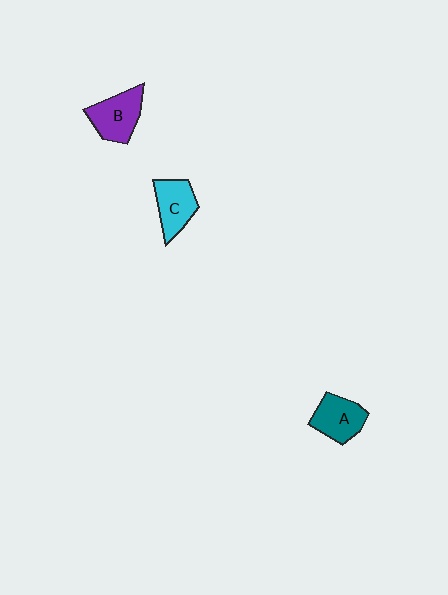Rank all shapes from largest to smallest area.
From largest to smallest: B (purple), A (teal), C (cyan).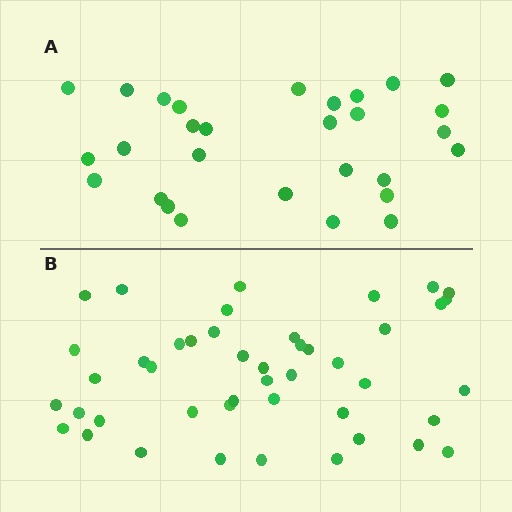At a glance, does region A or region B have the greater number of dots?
Region B (the bottom region) has more dots.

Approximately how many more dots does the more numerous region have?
Region B has approximately 15 more dots than region A.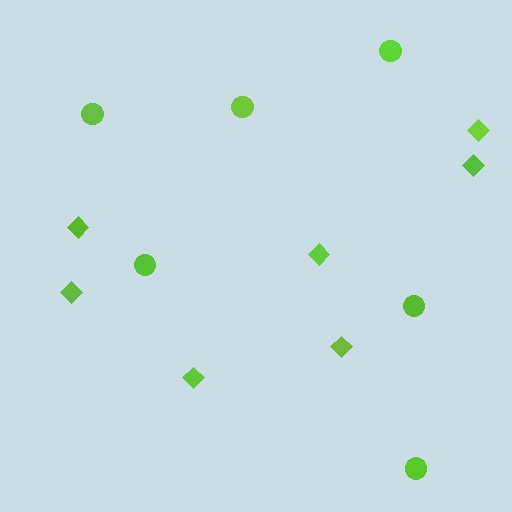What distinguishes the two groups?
There are 2 groups: one group of diamonds (7) and one group of circles (6).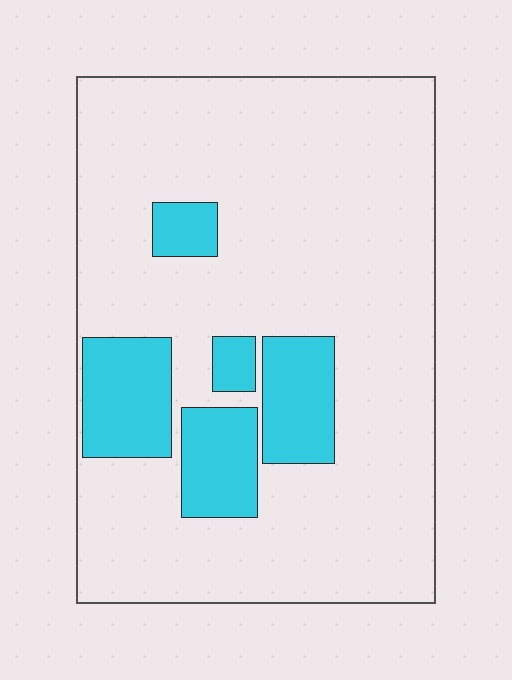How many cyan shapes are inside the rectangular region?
5.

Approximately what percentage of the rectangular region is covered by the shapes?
Approximately 20%.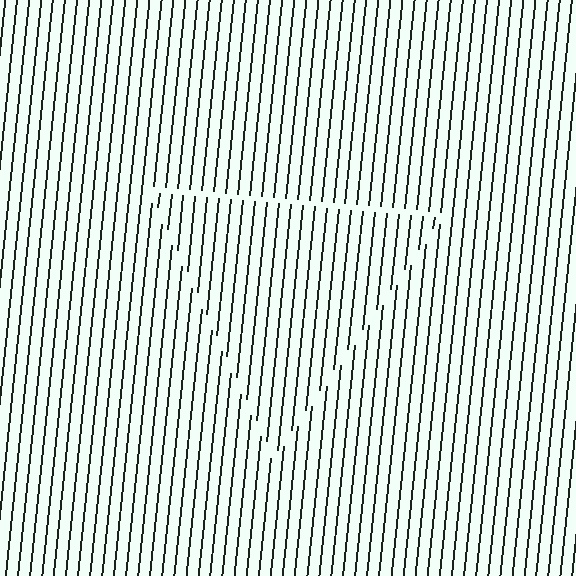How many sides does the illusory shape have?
3 sides — the line-ends trace a triangle.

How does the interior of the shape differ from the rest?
The interior of the shape contains the same grating, shifted by half a period — the contour is defined by the phase discontinuity where line-ends from the inner and outer gratings abut.